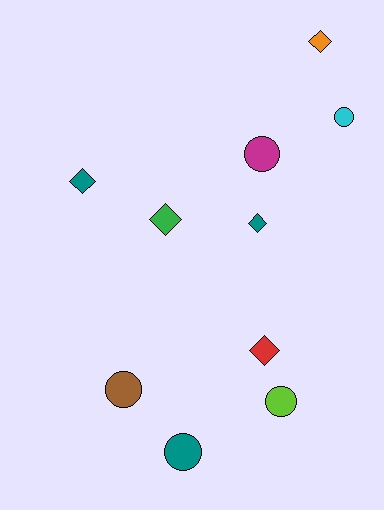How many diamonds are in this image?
There are 5 diamonds.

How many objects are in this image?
There are 10 objects.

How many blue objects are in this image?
There are no blue objects.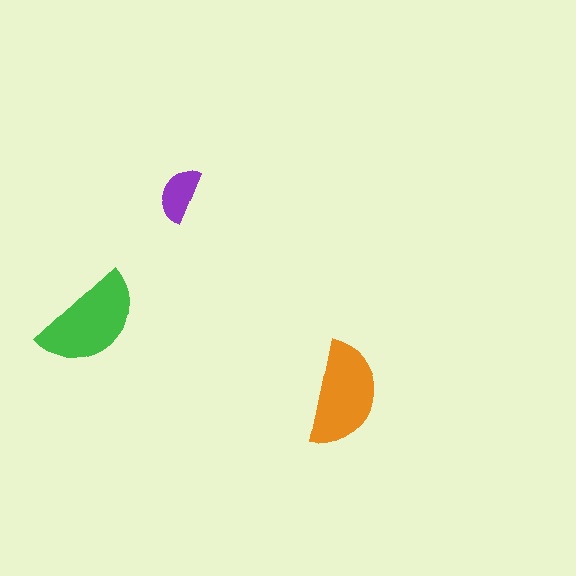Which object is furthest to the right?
The orange semicircle is rightmost.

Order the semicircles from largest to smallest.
the green one, the orange one, the purple one.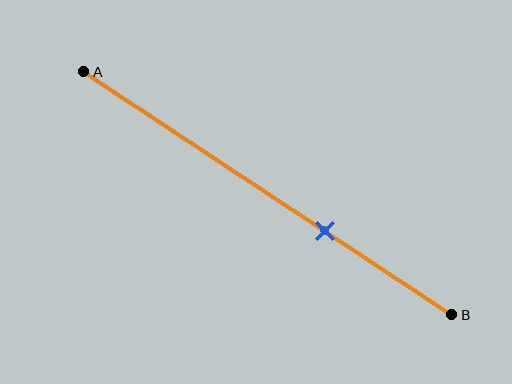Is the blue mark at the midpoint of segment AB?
No, the mark is at about 65% from A, not at the 50% midpoint.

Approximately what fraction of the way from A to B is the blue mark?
The blue mark is approximately 65% of the way from A to B.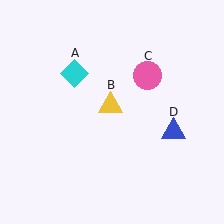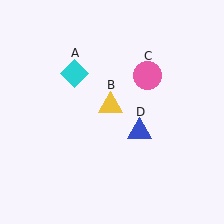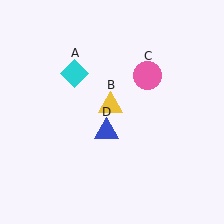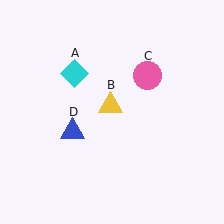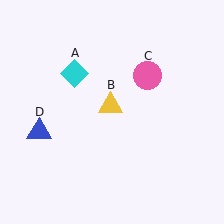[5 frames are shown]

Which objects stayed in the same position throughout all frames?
Cyan diamond (object A) and yellow triangle (object B) and pink circle (object C) remained stationary.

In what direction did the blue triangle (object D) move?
The blue triangle (object D) moved left.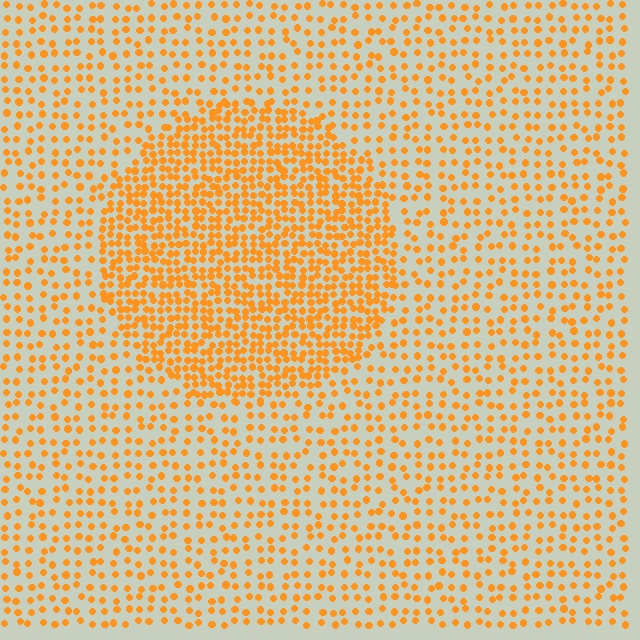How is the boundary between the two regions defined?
The boundary is defined by a change in element density (approximately 2.1x ratio). All elements are the same color, size, and shape.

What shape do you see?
I see a circle.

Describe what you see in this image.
The image contains small orange elements arranged at two different densities. A circle-shaped region is visible where the elements are more densely packed than the surrounding area.